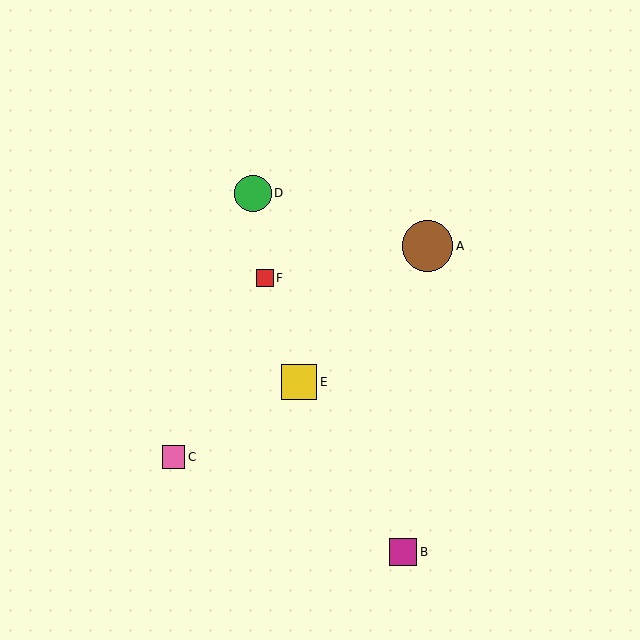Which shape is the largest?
The brown circle (labeled A) is the largest.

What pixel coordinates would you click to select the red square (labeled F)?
Click at (265, 278) to select the red square F.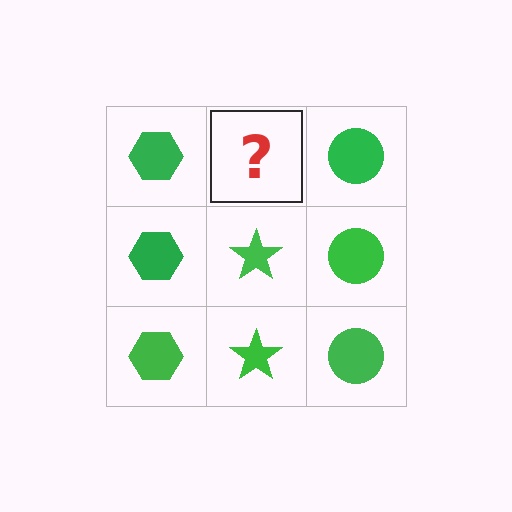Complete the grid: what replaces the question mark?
The question mark should be replaced with a green star.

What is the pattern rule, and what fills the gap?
The rule is that each column has a consistent shape. The gap should be filled with a green star.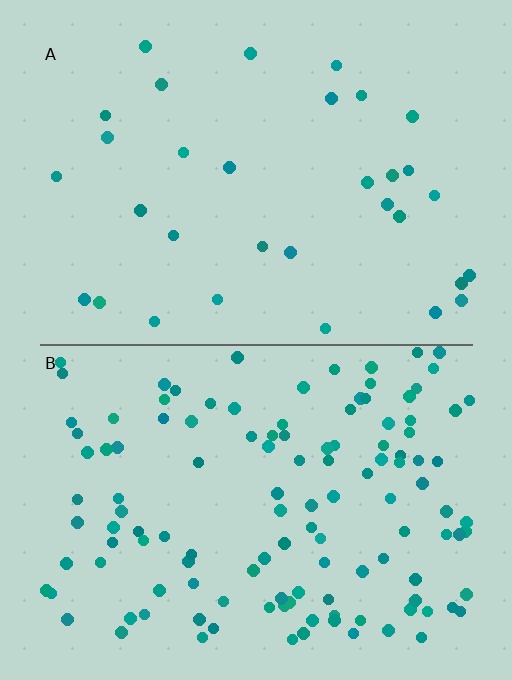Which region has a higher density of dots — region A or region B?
B (the bottom).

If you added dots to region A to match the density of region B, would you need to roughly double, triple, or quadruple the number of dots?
Approximately quadruple.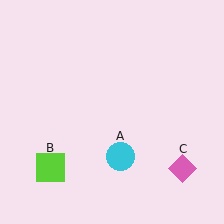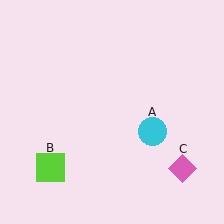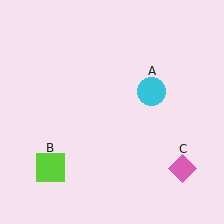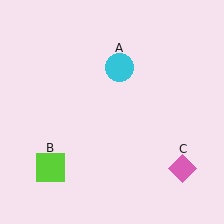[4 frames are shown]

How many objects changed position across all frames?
1 object changed position: cyan circle (object A).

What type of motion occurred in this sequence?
The cyan circle (object A) rotated counterclockwise around the center of the scene.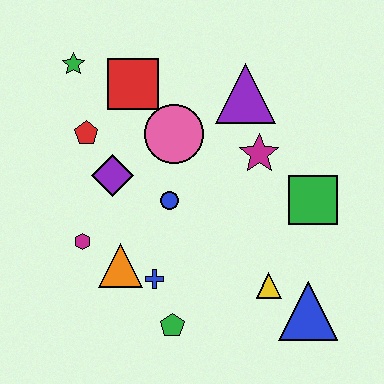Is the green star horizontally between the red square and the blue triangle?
No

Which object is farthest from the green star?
The blue triangle is farthest from the green star.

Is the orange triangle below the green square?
Yes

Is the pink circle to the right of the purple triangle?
No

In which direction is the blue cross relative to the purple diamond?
The blue cross is below the purple diamond.